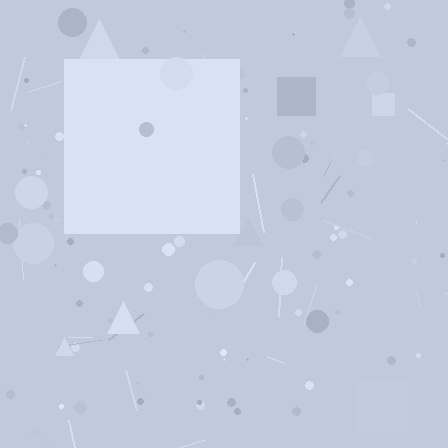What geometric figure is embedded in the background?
A square is embedded in the background.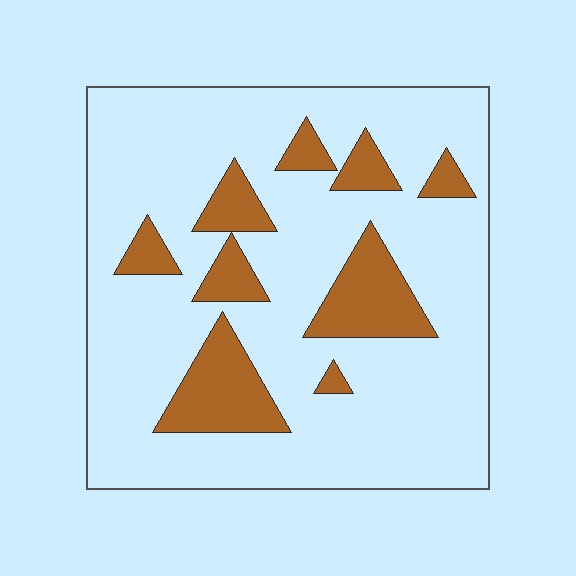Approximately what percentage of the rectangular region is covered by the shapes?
Approximately 20%.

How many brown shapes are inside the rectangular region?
9.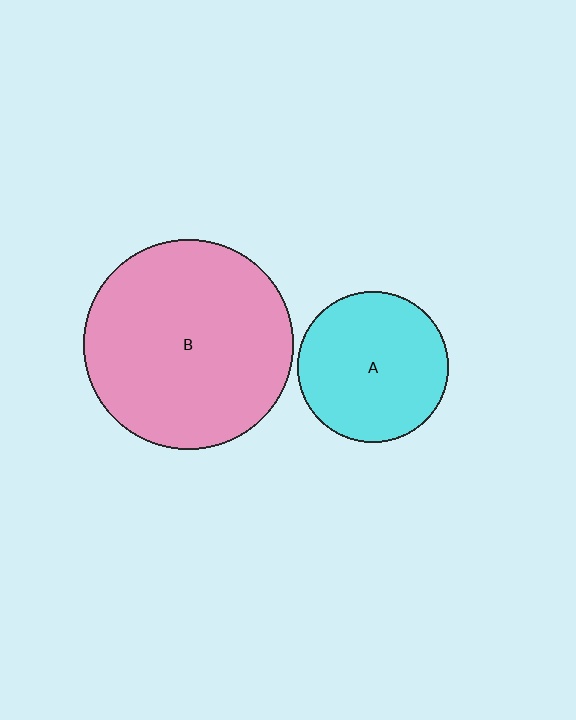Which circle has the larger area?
Circle B (pink).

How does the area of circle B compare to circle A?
Approximately 1.9 times.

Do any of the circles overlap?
No, none of the circles overlap.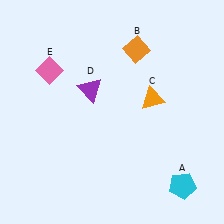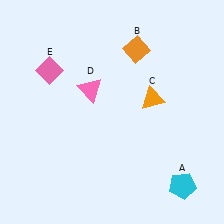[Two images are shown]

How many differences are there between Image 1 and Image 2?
There is 1 difference between the two images.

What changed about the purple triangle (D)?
In Image 1, D is purple. In Image 2, it changed to pink.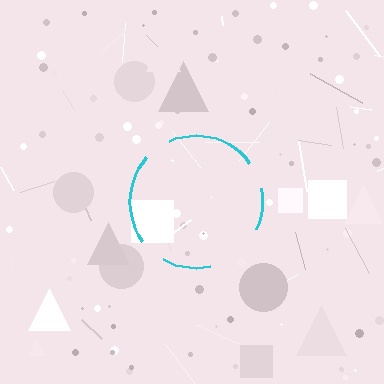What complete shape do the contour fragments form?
The contour fragments form a circle.